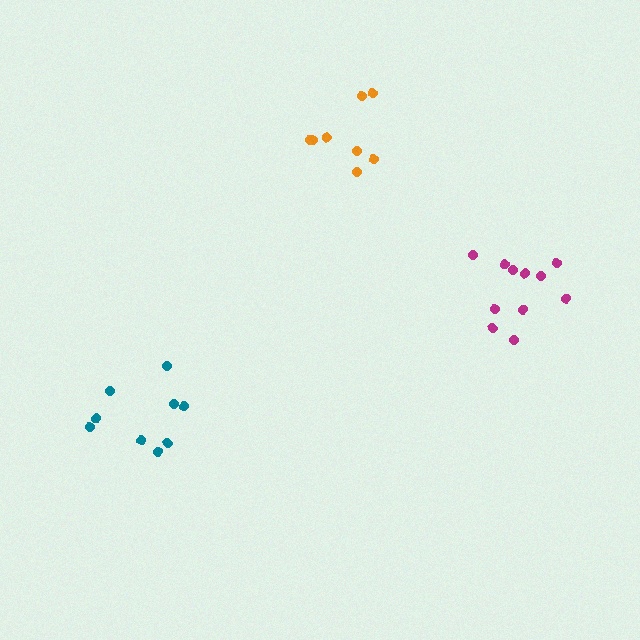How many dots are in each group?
Group 1: 9 dots, Group 2: 8 dots, Group 3: 11 dots (28 total).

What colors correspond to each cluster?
The clusters are colored: teal, orange, magenta.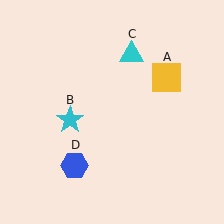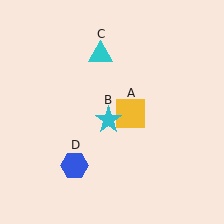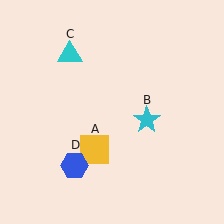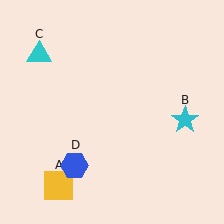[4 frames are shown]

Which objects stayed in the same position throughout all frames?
Blue hexagon (object D) remained stationary.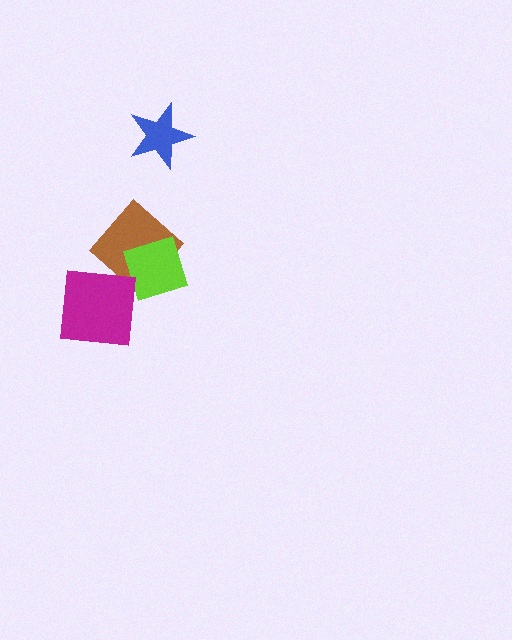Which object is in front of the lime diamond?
The magenta square is in front of the lime diamond.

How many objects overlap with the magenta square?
2 objects overlap with the magenta square.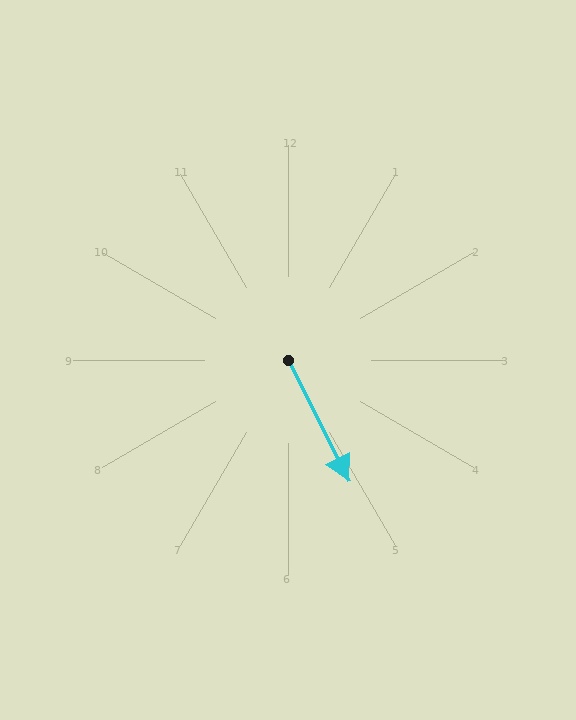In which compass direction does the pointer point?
Southeast.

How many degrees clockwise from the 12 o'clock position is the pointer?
Approximately 153 degrees.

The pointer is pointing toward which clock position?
Roughly 5 o'clock.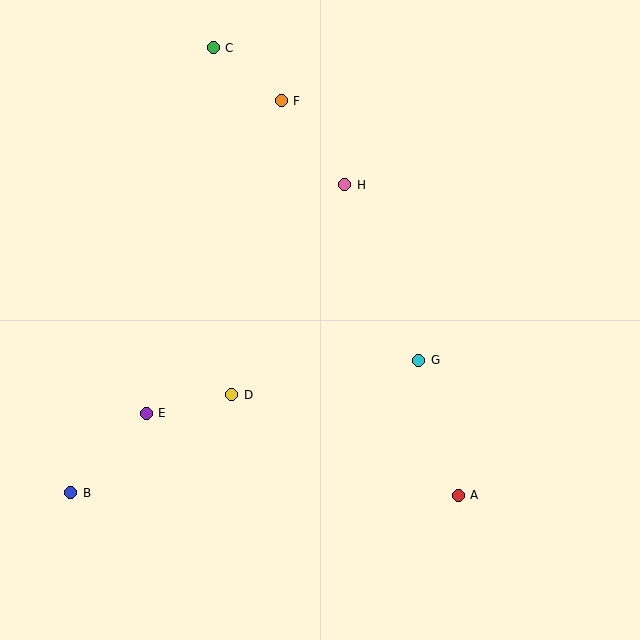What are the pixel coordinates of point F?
Point F is at (281, 101).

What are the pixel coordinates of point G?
Point G is at (419, 360).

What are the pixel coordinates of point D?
Point D is at (232, 395).